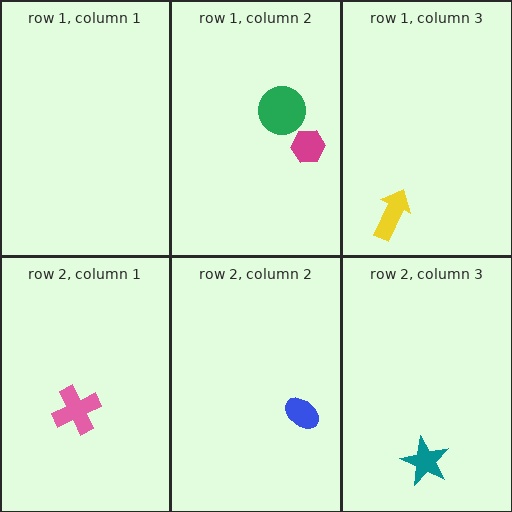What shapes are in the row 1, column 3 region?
The yellow arrow.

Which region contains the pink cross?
The row 2, column 1 region.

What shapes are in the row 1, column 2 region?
The magenta hexagon, the green circle.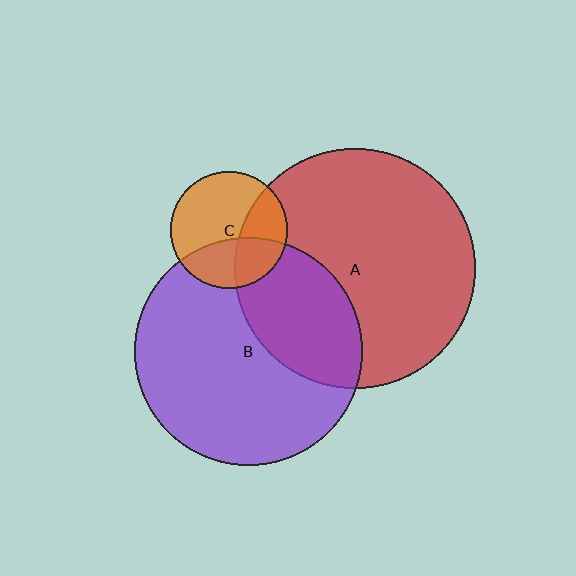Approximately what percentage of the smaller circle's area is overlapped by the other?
Approximately 35%.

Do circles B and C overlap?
Yes.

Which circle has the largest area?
Circle A (red).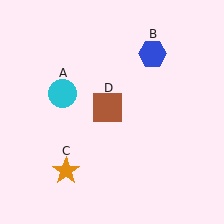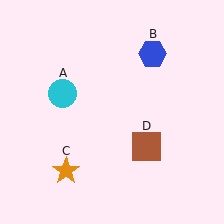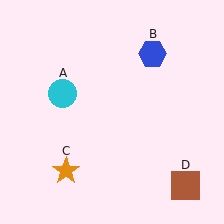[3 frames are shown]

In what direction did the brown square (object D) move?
The brown square (object D) moved down and to the right.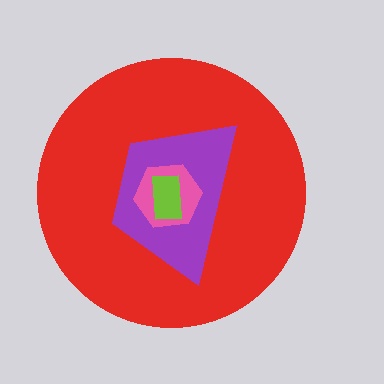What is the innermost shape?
The lime rectangle.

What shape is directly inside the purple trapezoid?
The pink hexagon.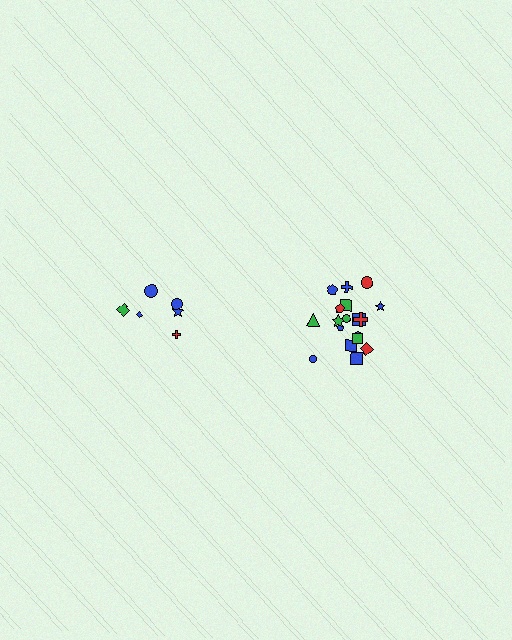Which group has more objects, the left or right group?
The right group.